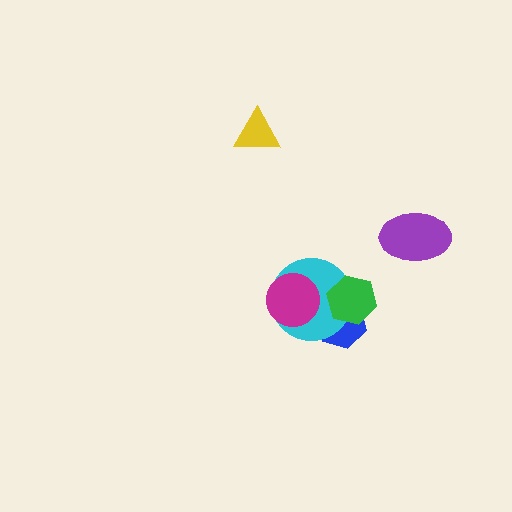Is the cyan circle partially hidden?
Yes, it is partially covered by another shape.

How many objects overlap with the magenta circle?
1 object overlaps with the magenta circle.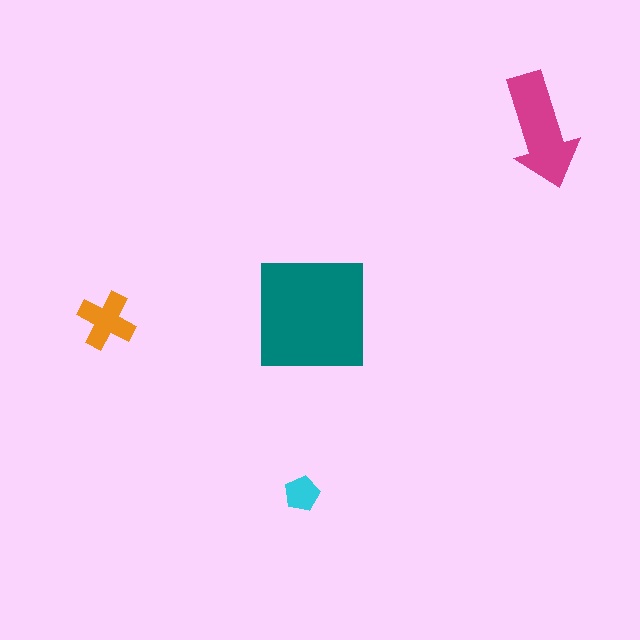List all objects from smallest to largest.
The cyan pentagon, the orange cross, the magenta arrow, the teal square.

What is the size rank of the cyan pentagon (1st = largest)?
4th.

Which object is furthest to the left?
The orange cross is leftmost.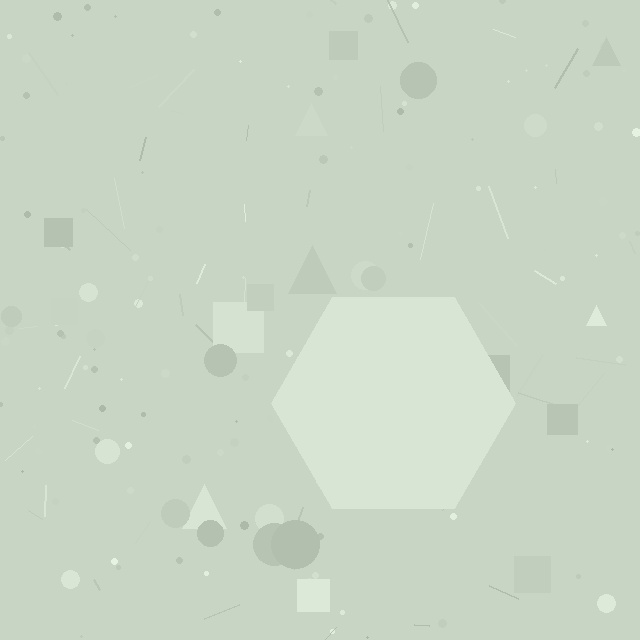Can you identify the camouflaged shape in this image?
The camouflaged shape is a hexagon.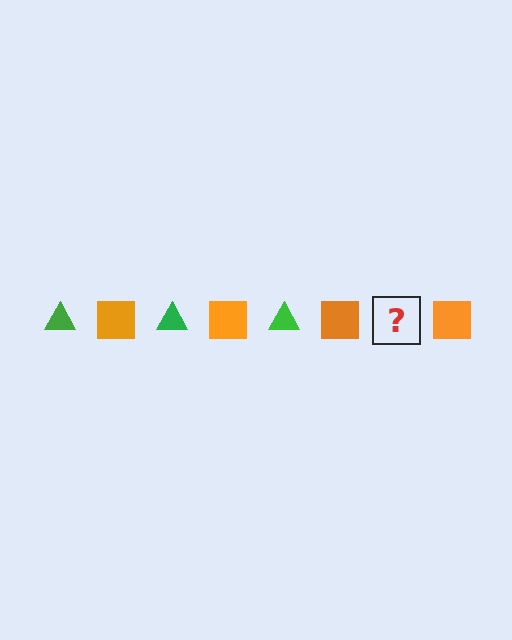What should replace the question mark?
The question mark should be replaced with a green triangle.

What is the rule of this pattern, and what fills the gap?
The rule is that the pattern alternates between green triangle and orange square. The gap should be filled with a green triangle.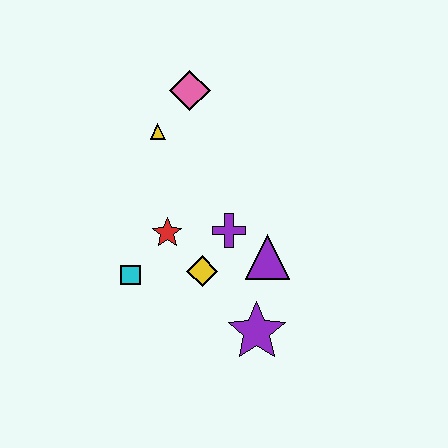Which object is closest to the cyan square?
The red star is closest to the cyan square.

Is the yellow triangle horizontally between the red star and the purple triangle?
No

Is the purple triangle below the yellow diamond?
No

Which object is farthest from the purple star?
The pink diamond is farthest from the purple star.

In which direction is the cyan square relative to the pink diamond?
The cyan square is below the pink diamond.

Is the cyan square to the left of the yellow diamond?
Yes